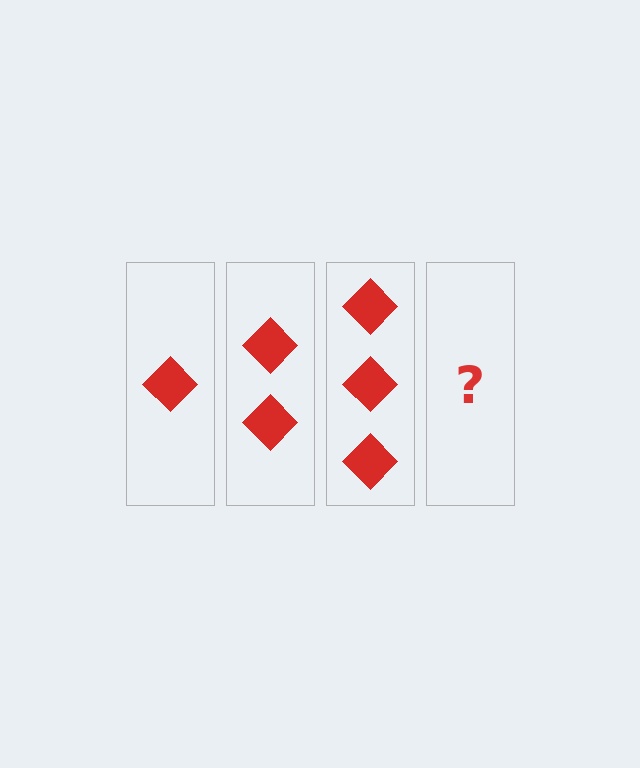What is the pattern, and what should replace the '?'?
The pattern is that each step adds one more diamond. The '?' should be 4 diamonds.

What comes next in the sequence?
The next element should be 4 diamonds.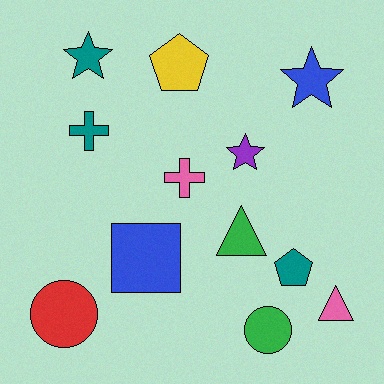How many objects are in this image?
There are 12 objects.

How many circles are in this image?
There are 2 circles.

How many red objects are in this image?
There is 1 red object.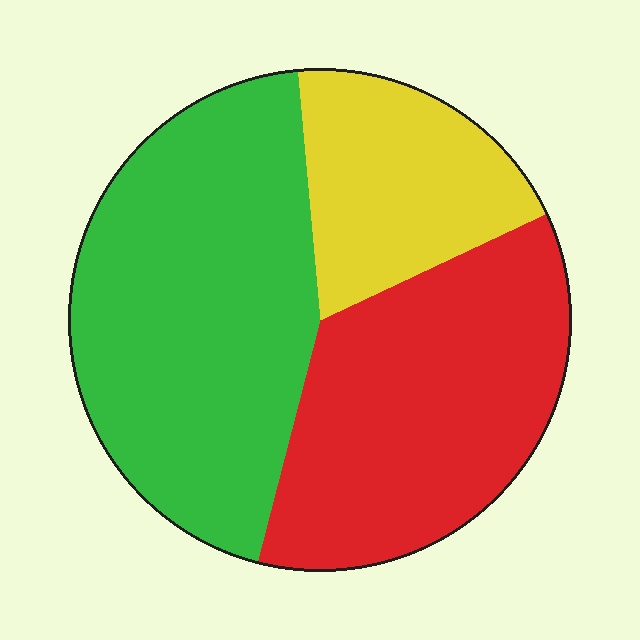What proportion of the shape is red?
Red takes up between a third and a half of the shape.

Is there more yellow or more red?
Red.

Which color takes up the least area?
Yellow, at roughly 20%.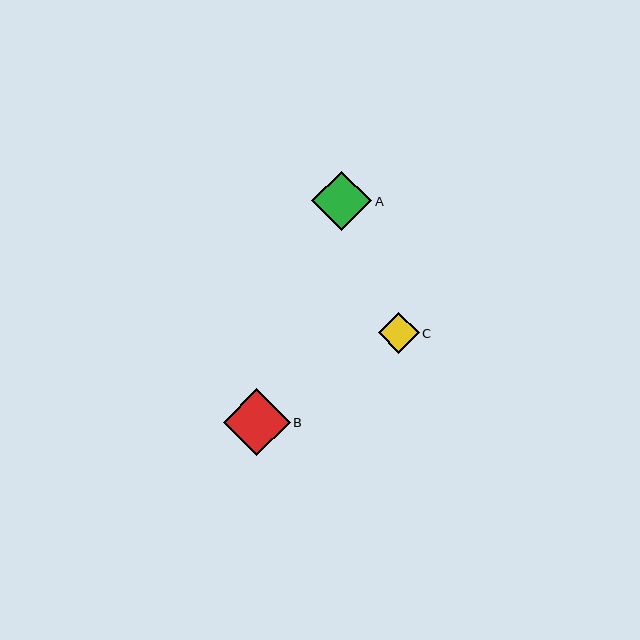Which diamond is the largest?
Diamond B is the largest with a size of approximately 67 pixels.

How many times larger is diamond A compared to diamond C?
Diamond A is approximately 1.5 times the size of diamond C.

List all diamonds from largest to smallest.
From largest to smallest: B, A, C.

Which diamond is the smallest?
Diamond C is the smallest with a size of approximately 41 pixels.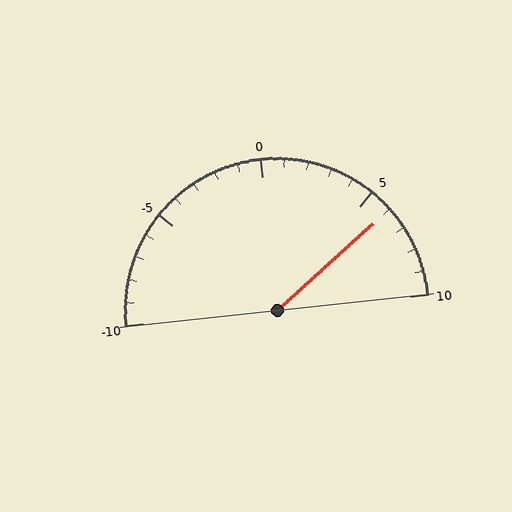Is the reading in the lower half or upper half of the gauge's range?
The reading is in the upper half of the range (-10 to 10).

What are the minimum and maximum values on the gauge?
The gauge ranges from -10 to 10.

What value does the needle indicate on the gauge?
The needle indicates approximately 6.